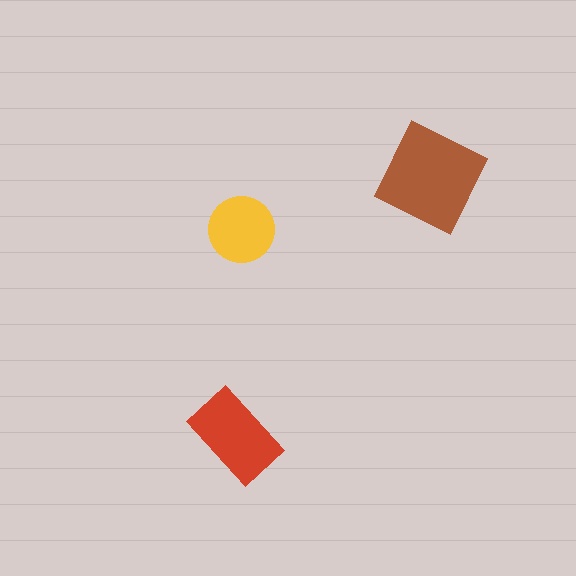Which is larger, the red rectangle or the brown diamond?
The brown diamond.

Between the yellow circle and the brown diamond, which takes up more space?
The brown diamond.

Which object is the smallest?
The yellow circle.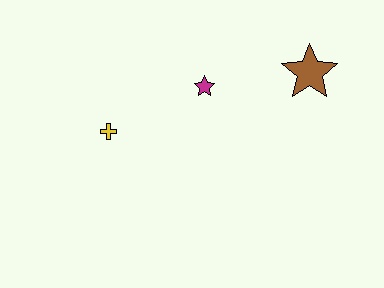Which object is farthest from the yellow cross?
The brown star is farthest from the yellow cross.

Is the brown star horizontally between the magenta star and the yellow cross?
No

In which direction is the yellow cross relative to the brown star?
The yellow cross is to the left of the brown star.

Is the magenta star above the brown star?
No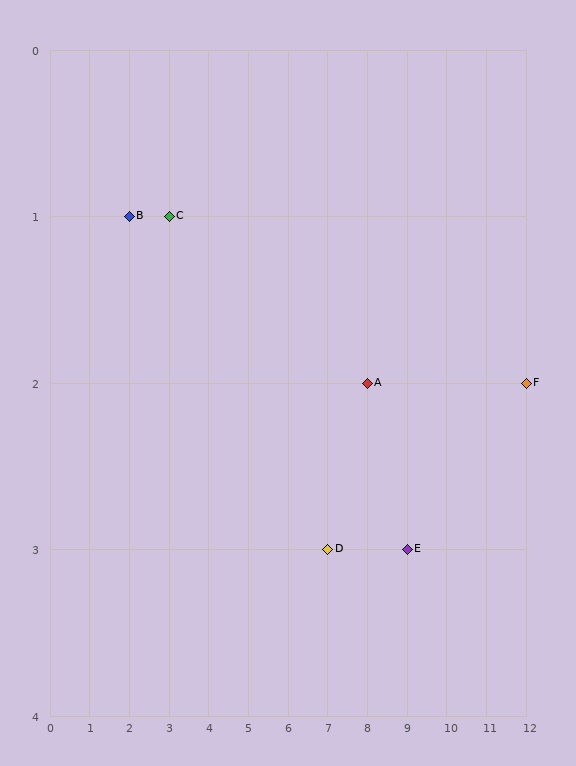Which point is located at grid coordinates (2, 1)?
Point B is at (2, 1).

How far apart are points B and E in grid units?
Points B and E are 7 columns and 2 rows apart (about 7.3 grid units diagonally).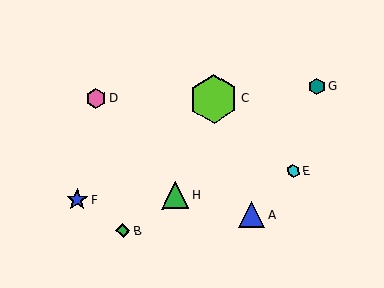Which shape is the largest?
The lime hexagon (labeled C) is the largest.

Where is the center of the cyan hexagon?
The center of the cyan hexagon is at (293, 171).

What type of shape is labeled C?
Shape C is a lime hexagon.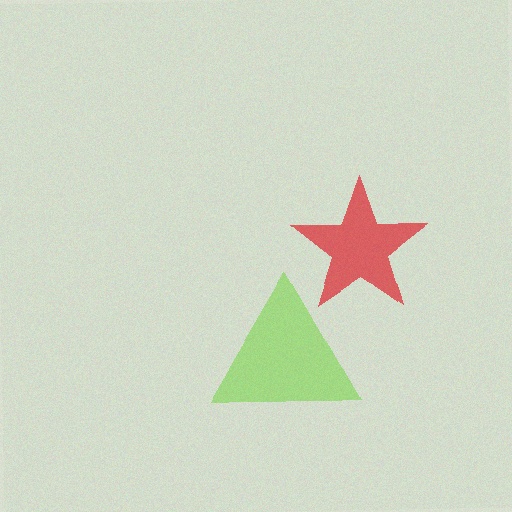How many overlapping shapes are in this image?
There are 2 overlapping shapes in the image.